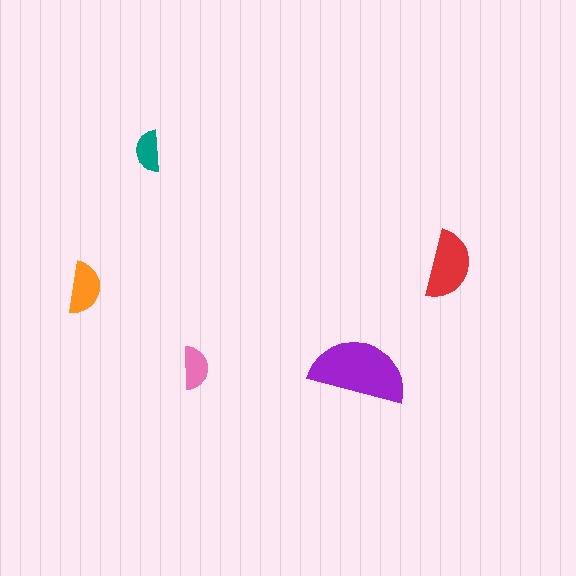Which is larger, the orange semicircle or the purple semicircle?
The purple one.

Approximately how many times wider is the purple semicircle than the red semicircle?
About 1.5 times wider.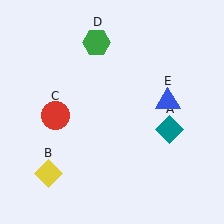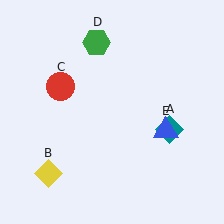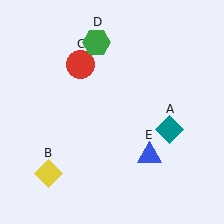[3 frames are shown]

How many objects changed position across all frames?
2 objects changed position: red circle (object C), blue triangle (object E).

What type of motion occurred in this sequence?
The red circle (object C), blue triangle (object E) rotated clockwise around the center of the scene.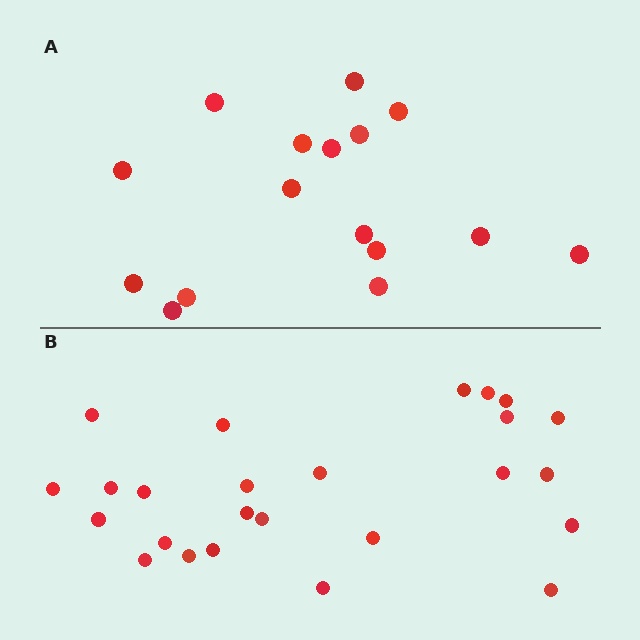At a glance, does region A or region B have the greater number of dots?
Region B (the bottom region) has more dots.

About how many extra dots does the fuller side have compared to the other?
Region B has roughly 8 or so more dots than region A.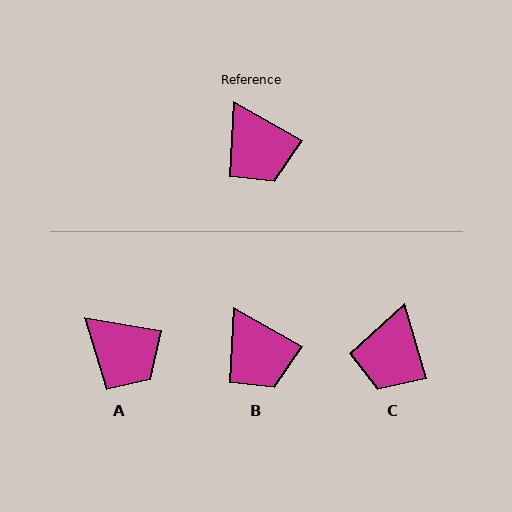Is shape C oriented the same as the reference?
No, it is off by about 44 degrees.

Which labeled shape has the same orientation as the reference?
B.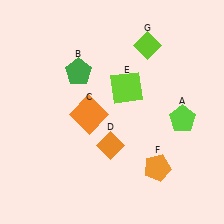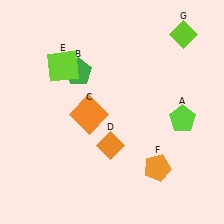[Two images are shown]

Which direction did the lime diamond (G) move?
The lime diamond (G) moved right.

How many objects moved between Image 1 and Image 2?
2 objects moved between the two images.